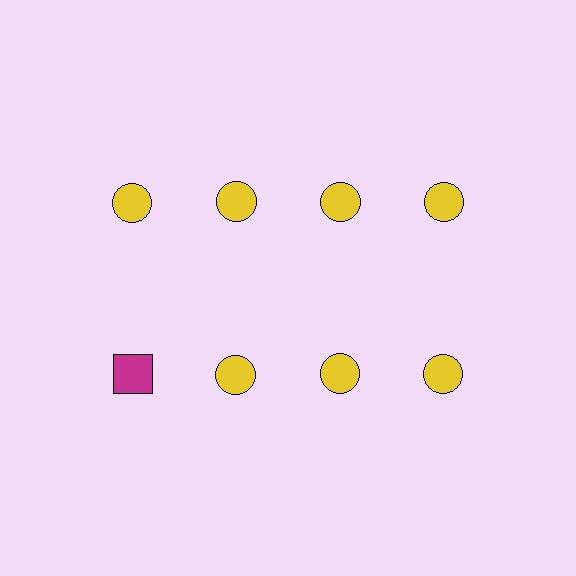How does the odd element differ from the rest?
It differs in both color (magenta instead of yellow) and shape (square instead of circle).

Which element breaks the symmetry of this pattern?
The magenta square in the second row, leftmost column breaks the symmetry. All other shapes are yellow circles.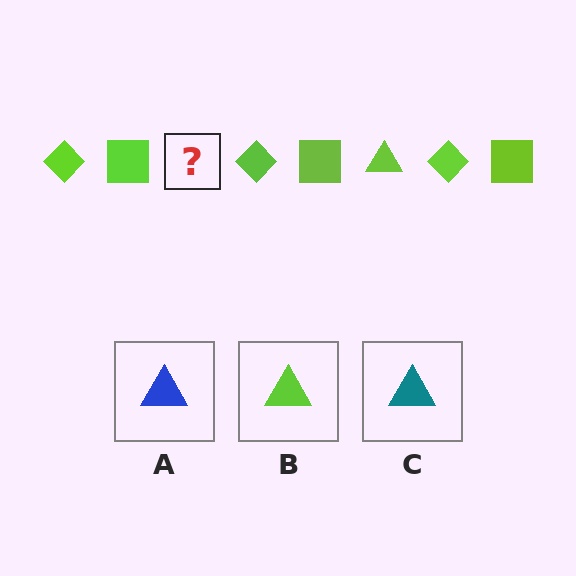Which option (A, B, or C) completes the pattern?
B.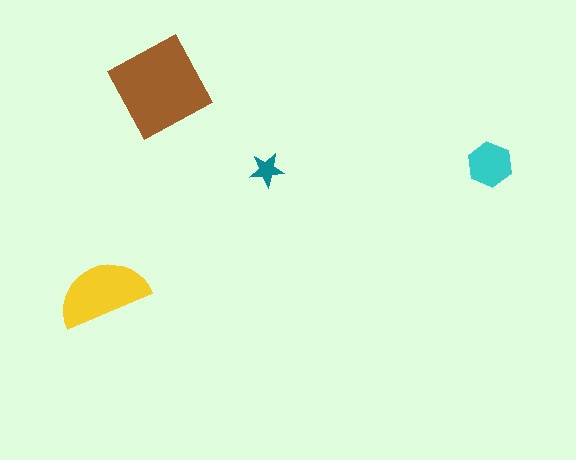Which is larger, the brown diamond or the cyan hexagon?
The brown diamond.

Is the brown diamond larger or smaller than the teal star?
Larger.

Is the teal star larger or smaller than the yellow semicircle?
Smaller.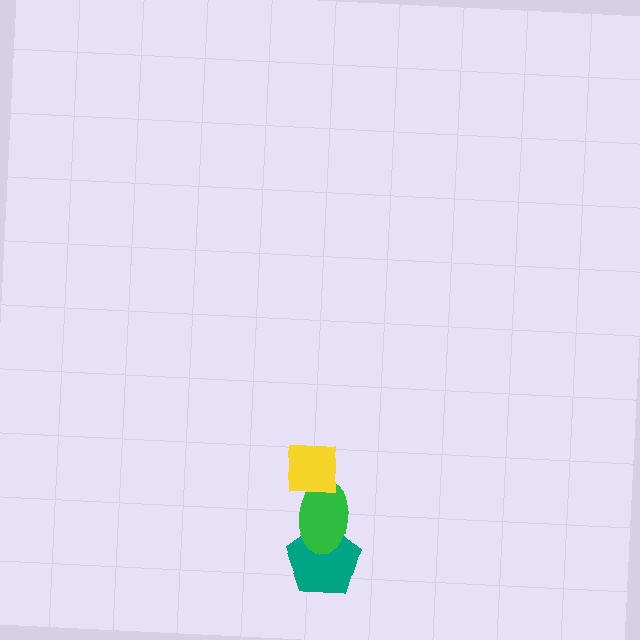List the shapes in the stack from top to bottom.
From top to bottom: the yellow square, the green ellipse, the teal pentagon.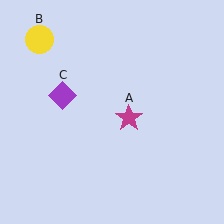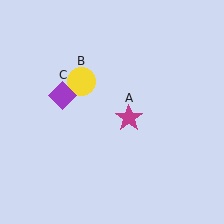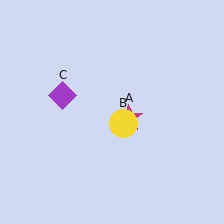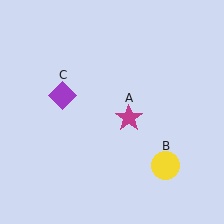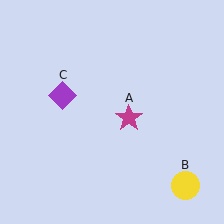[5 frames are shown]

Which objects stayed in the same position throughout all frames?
Magenta star (object A) and purple diamond (object C) remained stationary.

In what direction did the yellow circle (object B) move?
The yellow circle (object B) moved down and to the right.